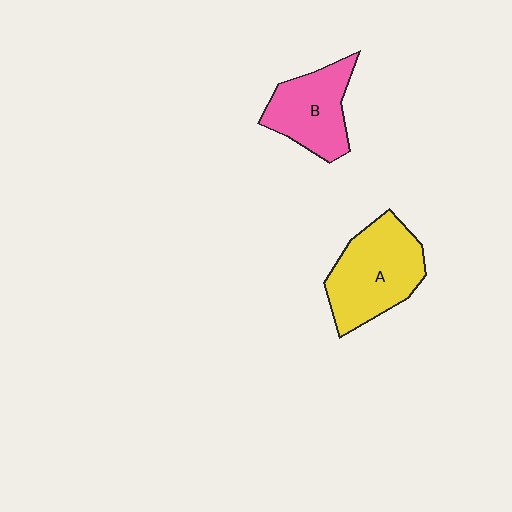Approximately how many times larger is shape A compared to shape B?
Approximately 1.3 times.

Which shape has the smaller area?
Shape B (pink).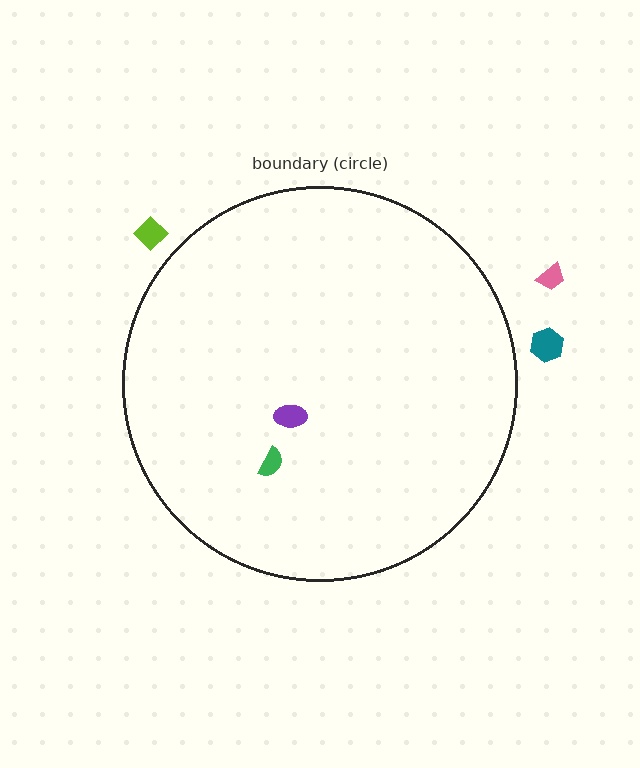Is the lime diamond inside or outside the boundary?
Outside.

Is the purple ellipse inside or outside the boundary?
Inside.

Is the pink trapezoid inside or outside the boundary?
Outside.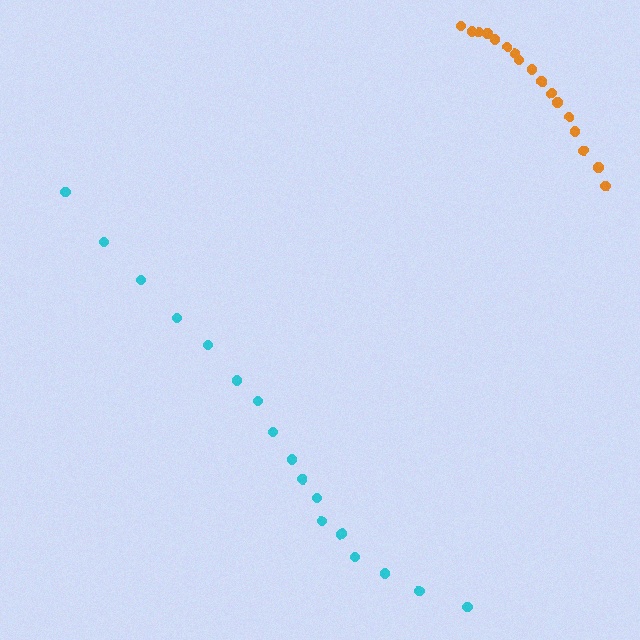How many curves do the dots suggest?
There are 2 distinct paths.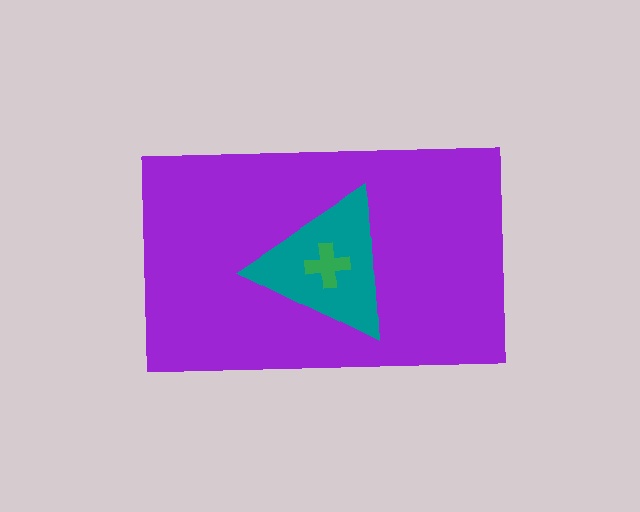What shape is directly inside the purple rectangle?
The teal triangle.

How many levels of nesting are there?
3.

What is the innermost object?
The green cross.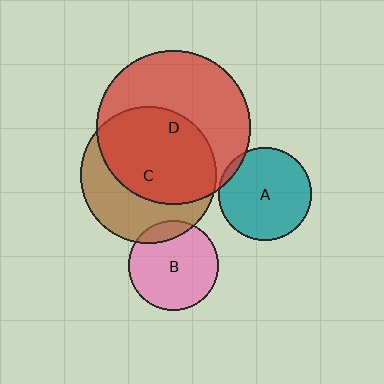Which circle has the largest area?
Circle D (red).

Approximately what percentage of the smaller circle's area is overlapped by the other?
Approximately 60%.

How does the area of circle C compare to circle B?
Approximately 2.3 times.